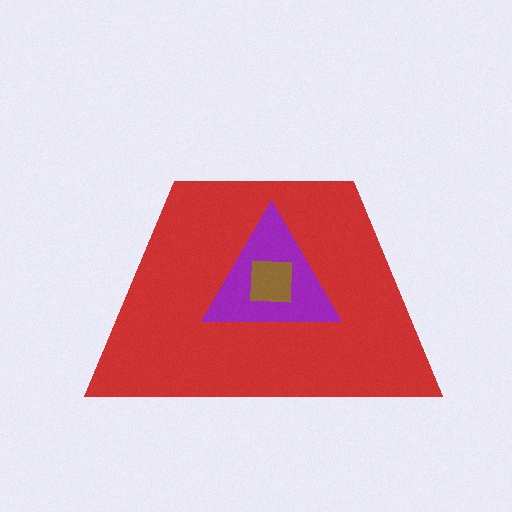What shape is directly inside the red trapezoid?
The purple triangle.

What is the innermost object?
The brown square.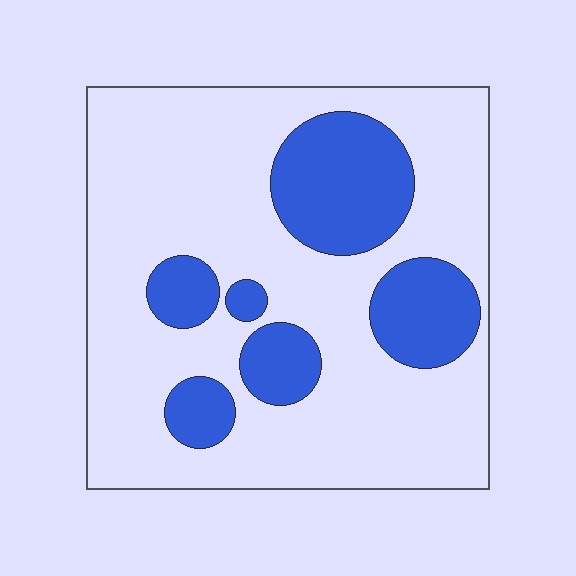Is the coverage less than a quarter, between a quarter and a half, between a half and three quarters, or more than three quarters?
Between a quarter and a half.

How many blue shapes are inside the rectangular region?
6.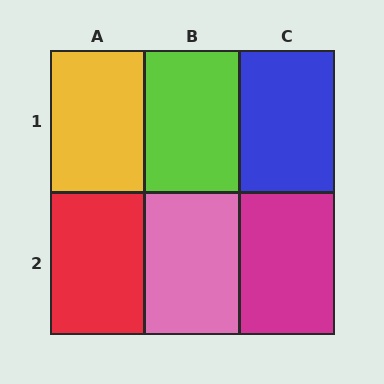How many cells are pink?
1 cell is pink.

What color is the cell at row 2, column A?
Red.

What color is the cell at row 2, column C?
Magenta.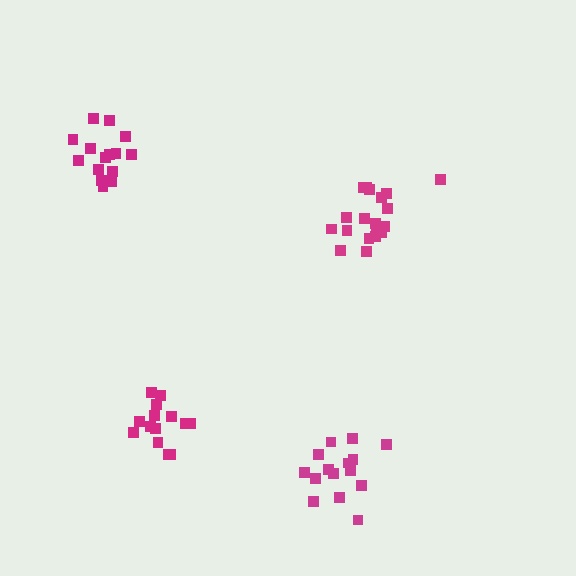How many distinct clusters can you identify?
There are 4 distinct clusters.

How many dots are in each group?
Group 1: 19 dots, Group 2: 14 dots, Group 3: 15 dots, Group 4: 15 dots (63 total).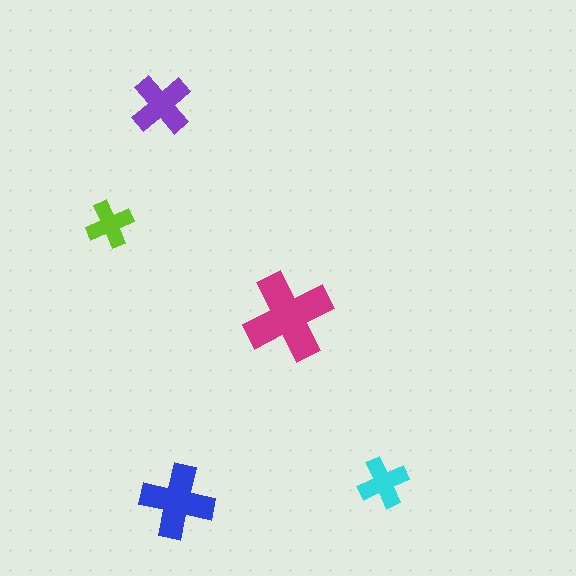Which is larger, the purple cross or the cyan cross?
The purple one.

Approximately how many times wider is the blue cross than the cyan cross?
About 1.5 times wider.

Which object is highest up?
The purple cross is topmost.